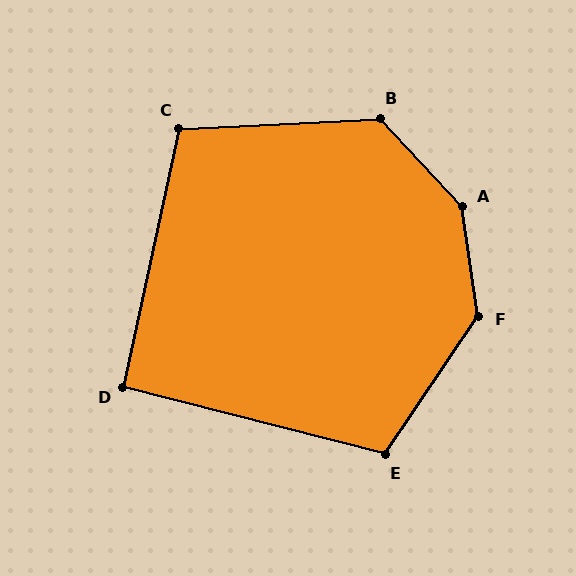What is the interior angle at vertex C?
Approximately 105 degrees (obtuse).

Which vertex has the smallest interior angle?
D, at approximately 92 degrees.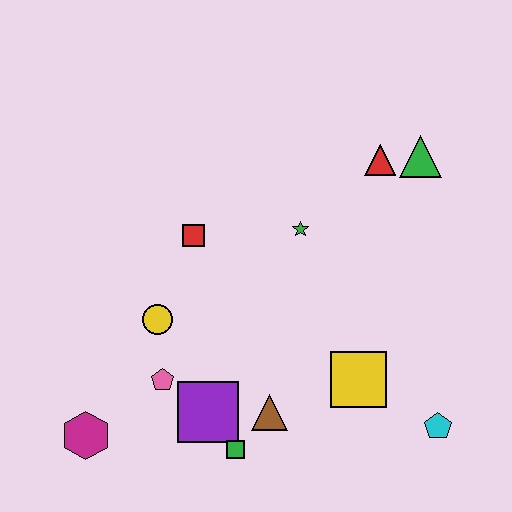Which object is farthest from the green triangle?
The magenta hexagon is farthest from the green triangle.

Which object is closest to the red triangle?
The green triangle is closest to the red triangle.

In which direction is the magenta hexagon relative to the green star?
The magenta hexagon is to the left of the green star.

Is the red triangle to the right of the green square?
Yes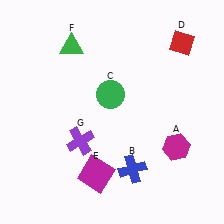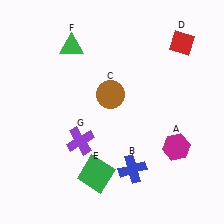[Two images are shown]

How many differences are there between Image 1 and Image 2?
There are 2 differences between the two images.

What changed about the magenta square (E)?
In Image 1, E is magenta. In Image 2, it changed to green.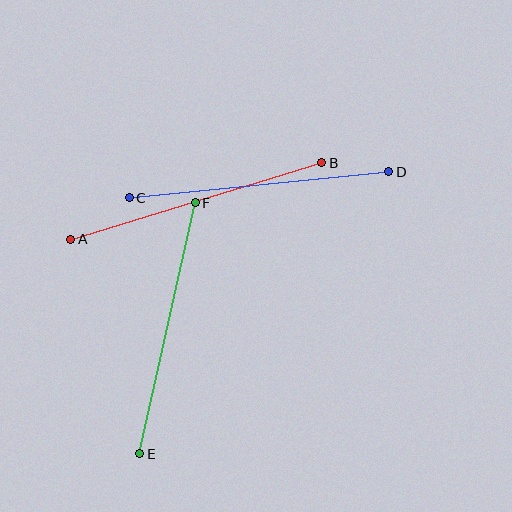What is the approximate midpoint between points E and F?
The midpoint is at approximately (168, 328) pixels.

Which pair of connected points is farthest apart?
Points A and B are farthest apart.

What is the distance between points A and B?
The distance is approximately 262 pixels.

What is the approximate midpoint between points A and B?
The midpoint is at approximately (196, 201) pixels.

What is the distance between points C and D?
The distance is approximately 261 pixels.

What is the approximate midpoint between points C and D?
The midpoint is at approximately (259, 185) pixels.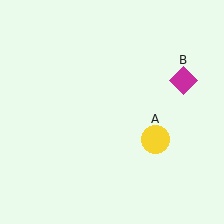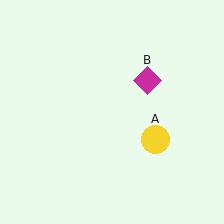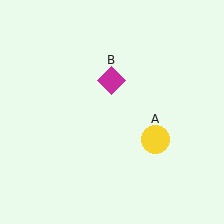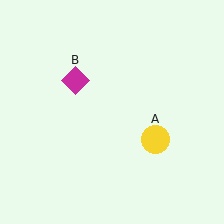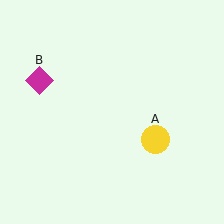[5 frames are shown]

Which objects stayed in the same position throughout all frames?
Yellow circle (object A) remained stationary.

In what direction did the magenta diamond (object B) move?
The magenta diamond (object B) moved left.